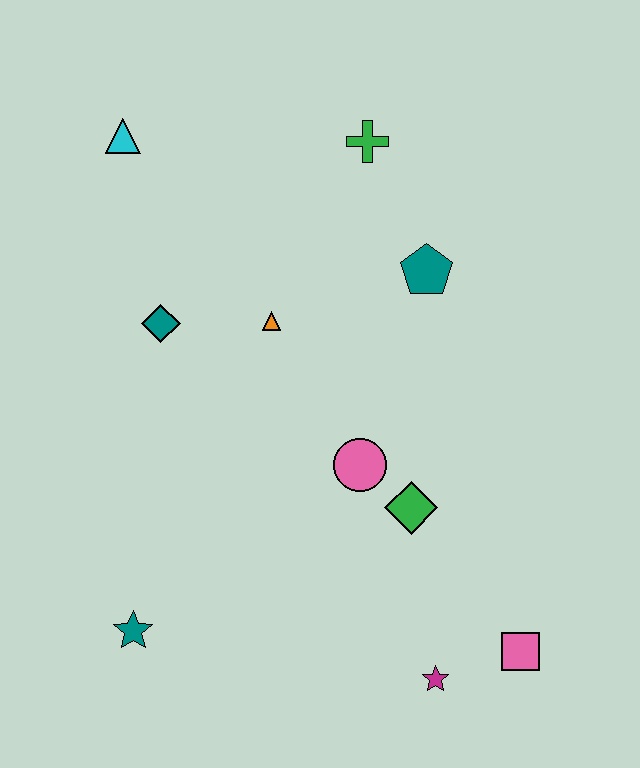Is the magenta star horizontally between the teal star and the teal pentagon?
No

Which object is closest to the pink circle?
The green diamond is closest to the pink circle.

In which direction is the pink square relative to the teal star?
The pink square is to the right of the teal star.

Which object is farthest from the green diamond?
The cyan triangle is farthest from the green diamond.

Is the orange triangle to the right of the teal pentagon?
No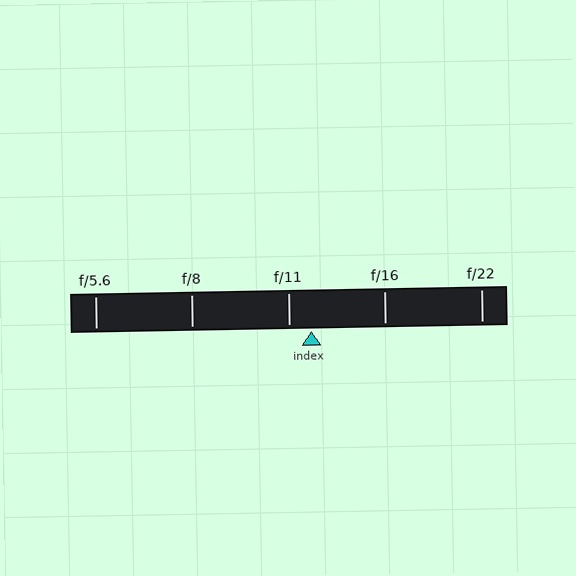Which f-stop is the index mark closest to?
The index mark is closest to f/11.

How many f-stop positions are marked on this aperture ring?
There are 5 f-stop positions marked.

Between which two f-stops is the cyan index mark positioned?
The index mark is between f/11 and f/16.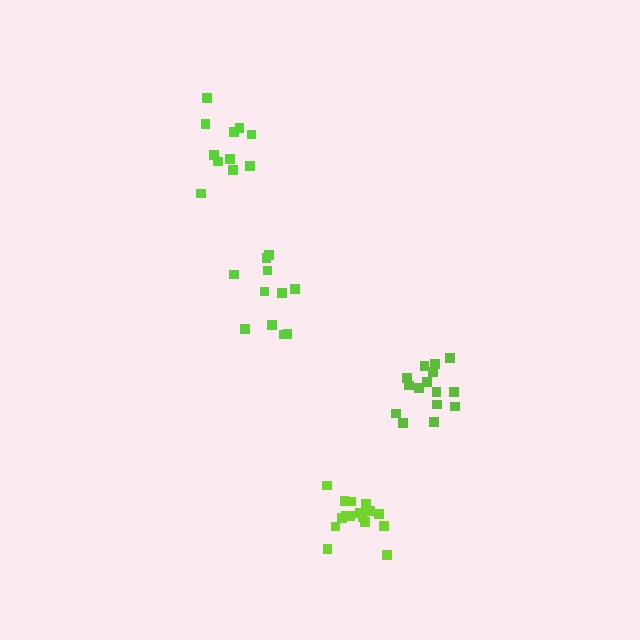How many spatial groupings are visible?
There are 4 spatial groupings.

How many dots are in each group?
Group 1: 11 dots, Group 2: 16 dots, Group 3: 11 dots, Group 4: 15 dots (53 total).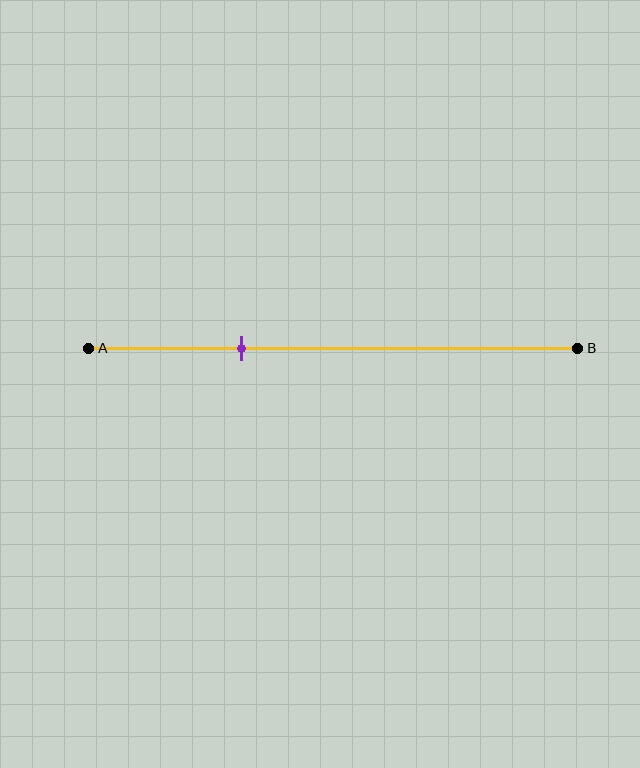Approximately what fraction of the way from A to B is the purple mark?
The purple mark is approximately 30% of the way from A to B.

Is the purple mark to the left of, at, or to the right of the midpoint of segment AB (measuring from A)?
The purple mark is to the left of the midpoint of segment AB.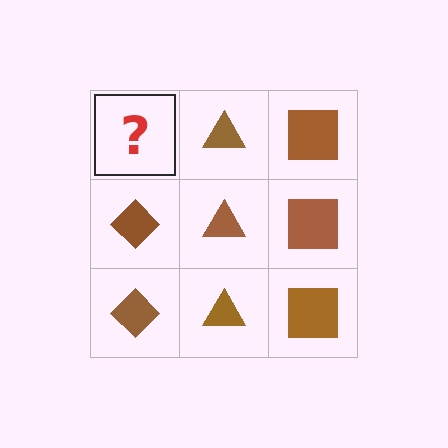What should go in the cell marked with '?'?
The missing cell should contain a brown diamond.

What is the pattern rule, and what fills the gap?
The rule is that each column has a consistent shape. The gap should be filled with a brown diamond.